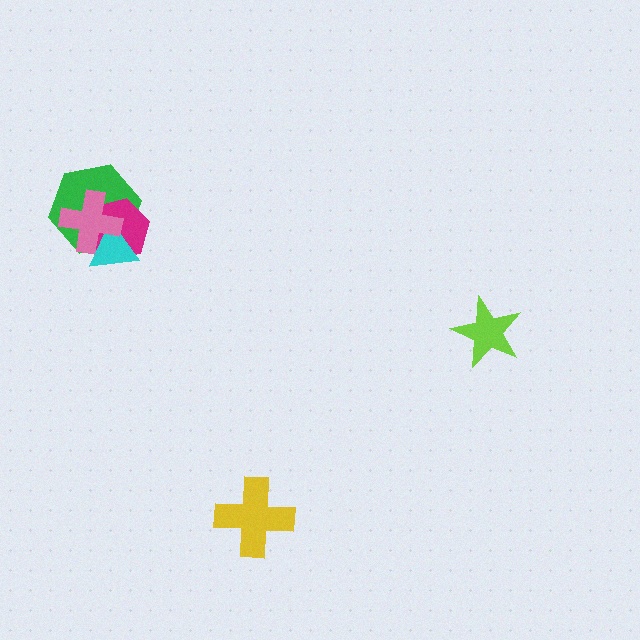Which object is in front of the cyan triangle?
The pink cross is in front of the cyan triangle.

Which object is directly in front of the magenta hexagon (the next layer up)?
The cyan triangle is directly in front of the magenta hexagon.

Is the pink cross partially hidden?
No, no other shape covers it.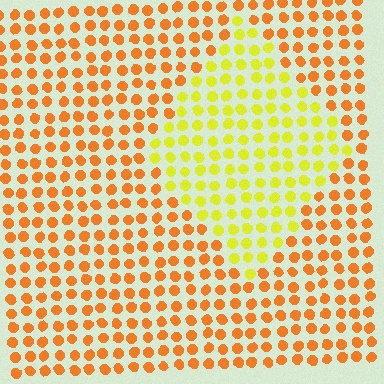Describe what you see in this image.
The image is filled with small orange elements in a uniform arrangement. A diamond-shaped region is visible where the elements are tinted to a slightly different hue, forming a subtle color boundary.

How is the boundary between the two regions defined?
The boundary is defined purely by a slight shift in hue (about 40 degrees). Spacing, size, and orientation are identical on both sides.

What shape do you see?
I see a diamond.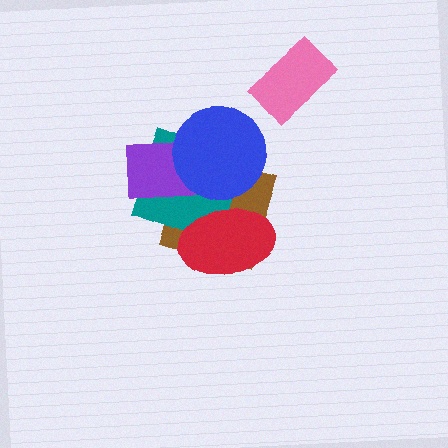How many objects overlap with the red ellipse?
2 objects overlap with the red ellipse.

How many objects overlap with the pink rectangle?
0 objects overlap with the pink rectangle.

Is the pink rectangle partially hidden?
No, no other shape covers it.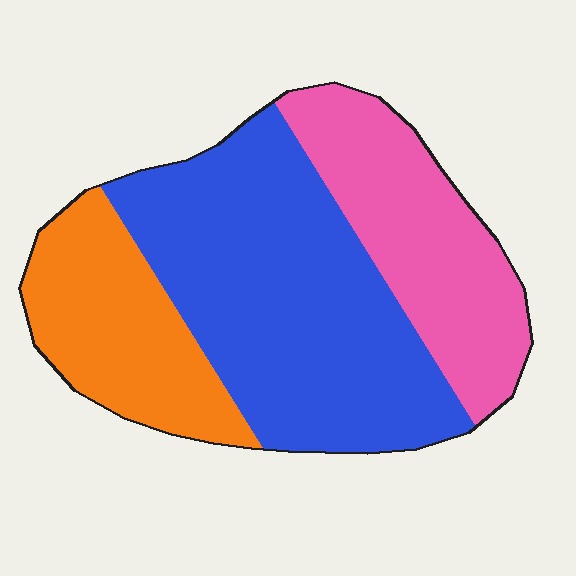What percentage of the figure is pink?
Pink takes up about one quarter (1/4) of the figure.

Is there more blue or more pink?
Blue.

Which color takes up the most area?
Blue, at roughly 50%.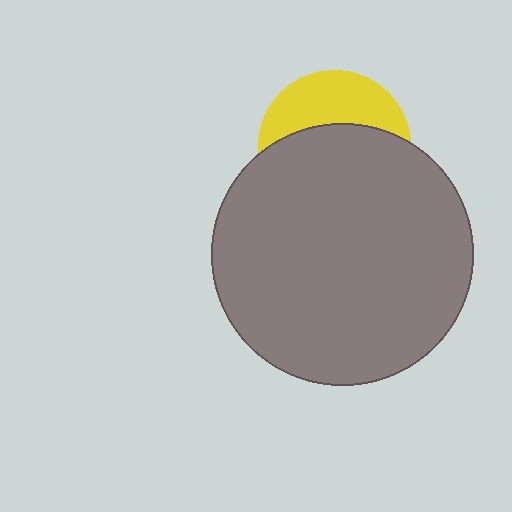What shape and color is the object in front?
The object in front is a gray circle.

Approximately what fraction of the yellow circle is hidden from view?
Roughly 62% of the yellow circle is hidden behind the gray circle.